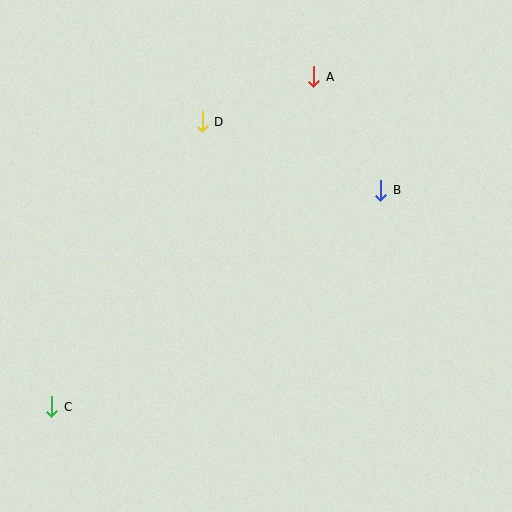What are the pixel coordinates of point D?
Point D is at (202, 122).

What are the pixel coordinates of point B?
Point B is at (381, 190).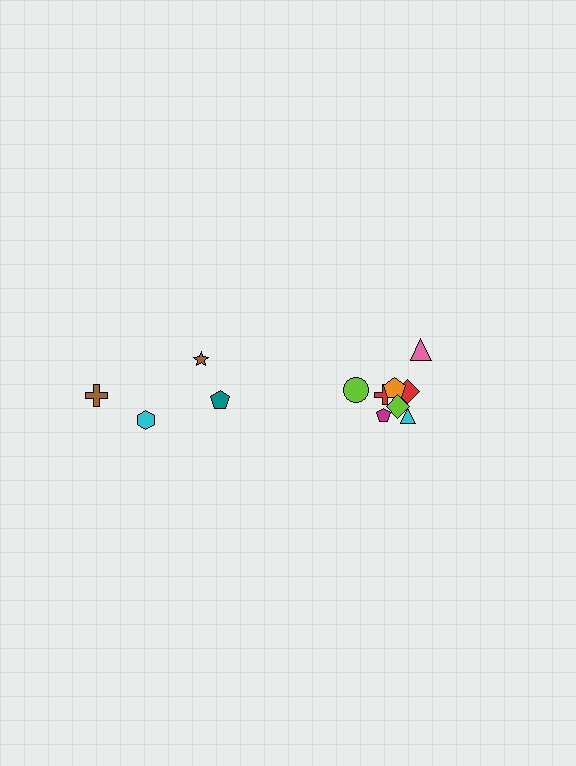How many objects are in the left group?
There are 4 objects.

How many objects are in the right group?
There are 8 objects.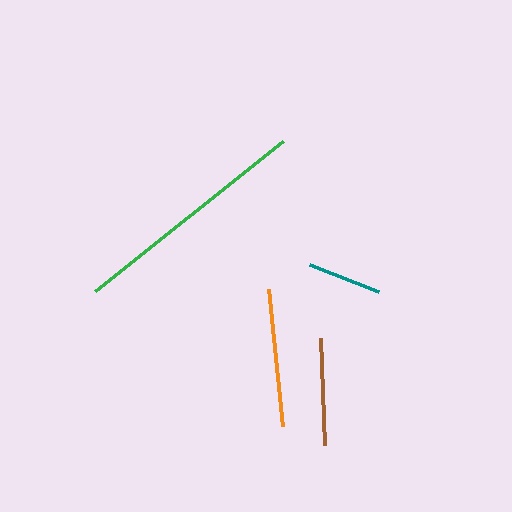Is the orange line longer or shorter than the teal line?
The orange line is longer than the teal line.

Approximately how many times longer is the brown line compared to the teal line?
The brown line is approximately 1.5 times the length of the teal line.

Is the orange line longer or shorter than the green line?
The green line is longer than the orange line.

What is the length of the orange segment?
The orange segment is approximately 138 pixels long.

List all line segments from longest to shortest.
From longest to shortest: green, orange, brown, teal.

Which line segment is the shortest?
The teal line is the shortest at approximately 74 pixels.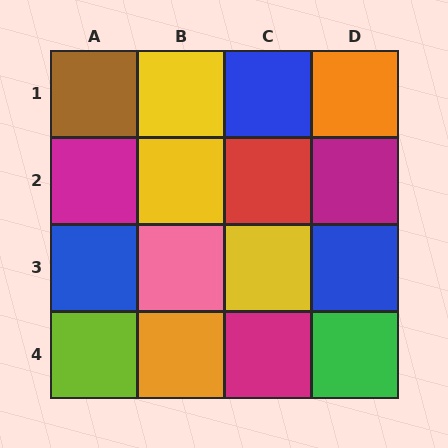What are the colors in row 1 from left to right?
Brown, yellow, blue, orange.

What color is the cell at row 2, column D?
Magenta.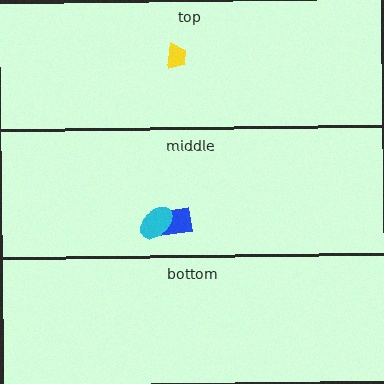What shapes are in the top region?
The yellow trapezoid.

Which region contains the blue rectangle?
The middle region.